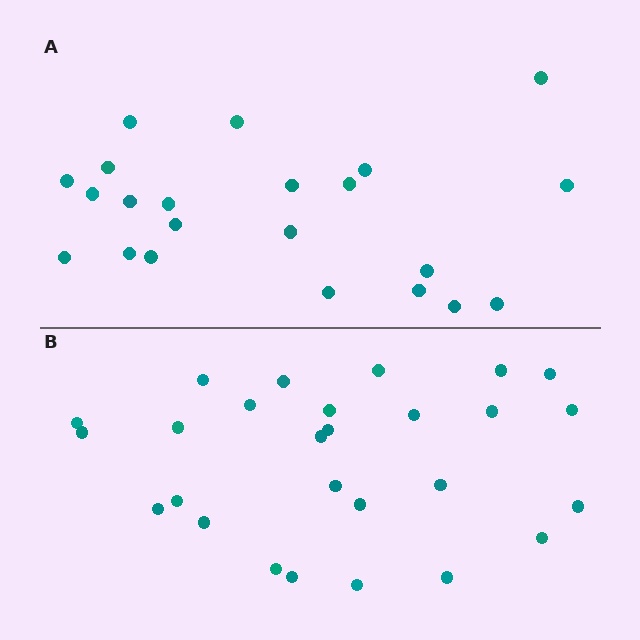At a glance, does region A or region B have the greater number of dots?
Region B (the bottom region) has more dots.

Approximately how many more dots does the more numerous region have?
Region B has about 5 more dots than region A.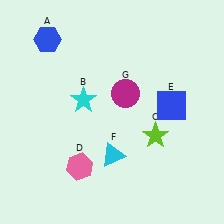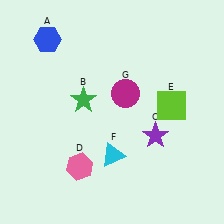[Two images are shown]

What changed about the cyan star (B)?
In Image 1, B is cyan. In Image 2, it changed to green.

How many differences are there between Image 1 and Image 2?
There are 3 differences between the two images.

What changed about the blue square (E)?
In Image 1, E is blue. In Image 2, it changed to lime.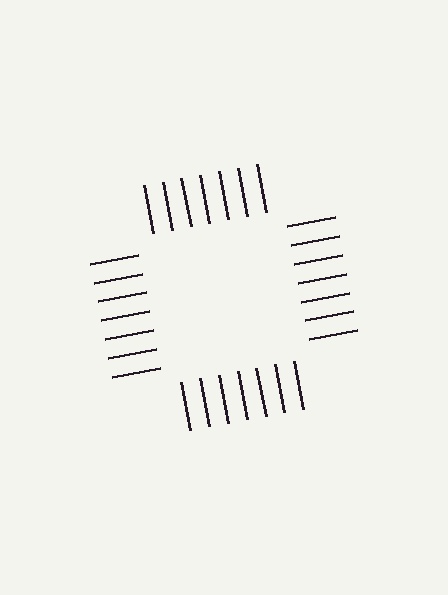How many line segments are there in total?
28 — 7 along each of the 4 edges.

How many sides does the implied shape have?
4 sides — the line-ends trace a square.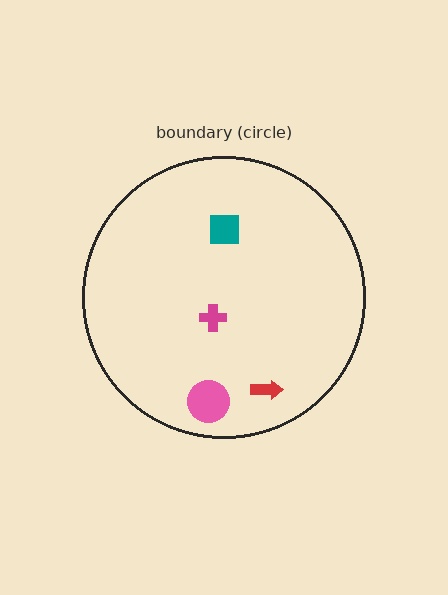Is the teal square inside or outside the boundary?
Inside.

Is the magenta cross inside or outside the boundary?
Inside.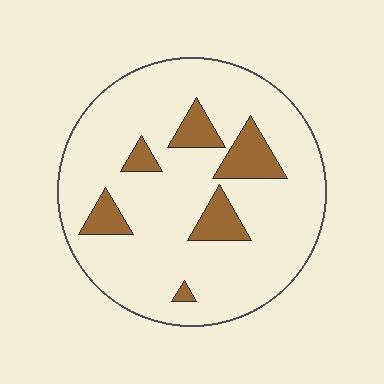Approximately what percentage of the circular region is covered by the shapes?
Approximately 15%.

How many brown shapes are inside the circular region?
6.